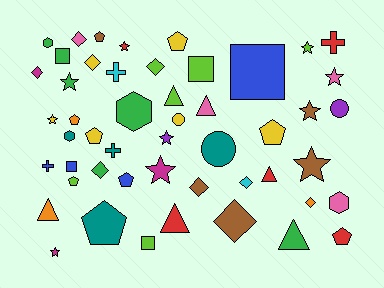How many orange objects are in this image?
There are 3 orange objects.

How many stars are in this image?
There are 10 stars.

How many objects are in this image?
There are 50 objects.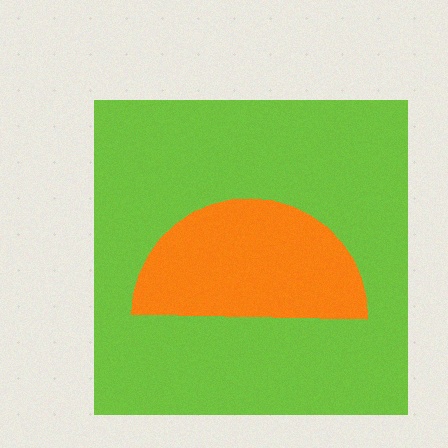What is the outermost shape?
The lime square.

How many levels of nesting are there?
2.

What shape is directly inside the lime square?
The orange semicircle.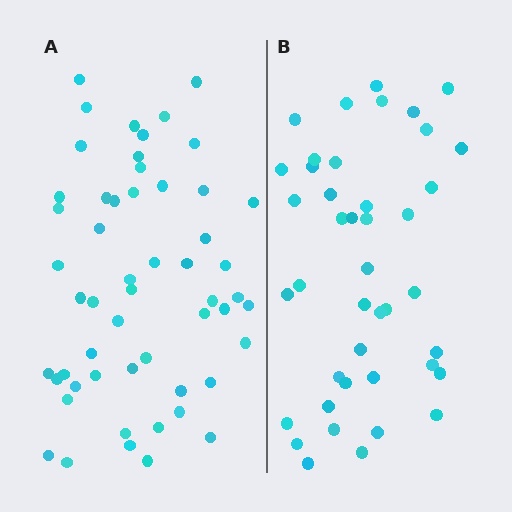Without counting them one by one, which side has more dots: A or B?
Region A (the left region) has more dots.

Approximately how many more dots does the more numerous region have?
Region A has roughly 12 or so more dots than region B.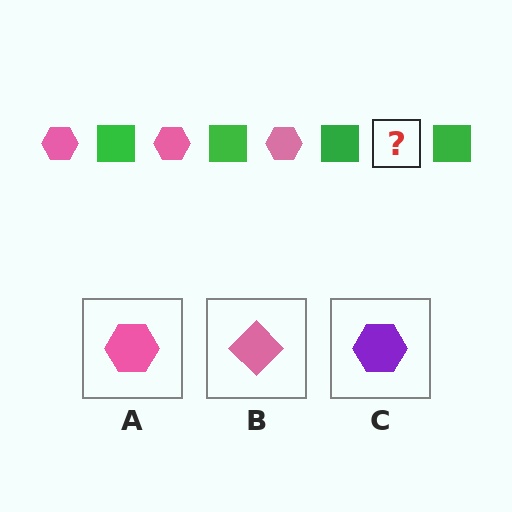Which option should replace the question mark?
Option A.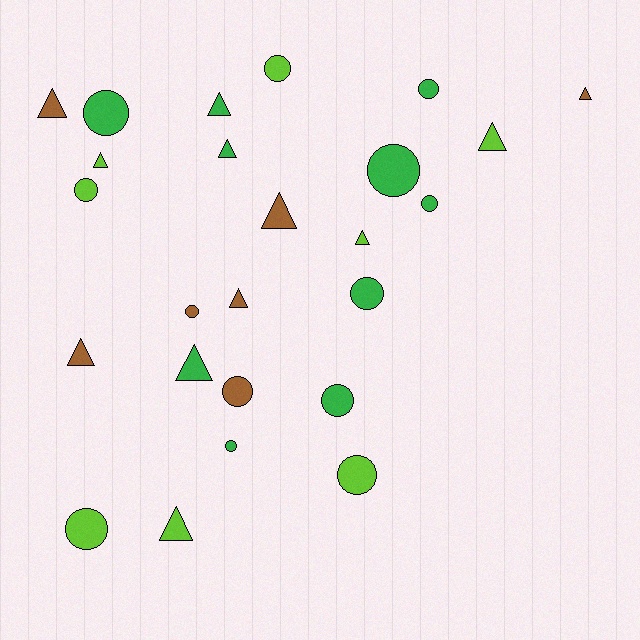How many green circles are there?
There are 7 green circles.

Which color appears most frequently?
Green, with 10 objects.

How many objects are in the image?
There are 25 objects.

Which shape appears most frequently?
Circle, with 13 objects.